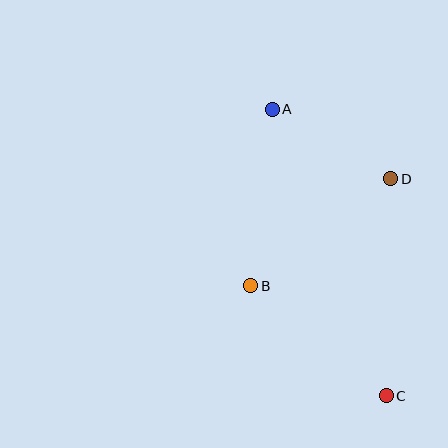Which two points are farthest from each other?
Points A and C are farthest from each other.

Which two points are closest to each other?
Points A and D are closest to each other.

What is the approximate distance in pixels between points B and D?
The distance between B and D is approximately 176 pixels.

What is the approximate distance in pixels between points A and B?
The distance between A and B is approximately 178 pixels.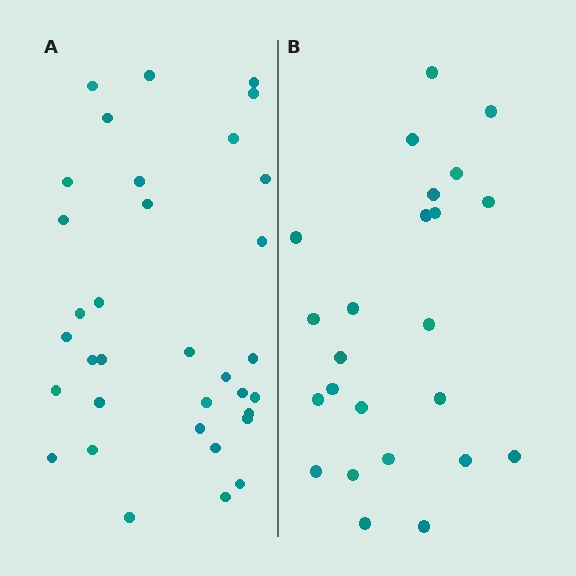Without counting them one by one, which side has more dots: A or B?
Region A (the left region) has more dots.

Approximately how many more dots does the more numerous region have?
Region A has roughly 10 or so more dots than region B.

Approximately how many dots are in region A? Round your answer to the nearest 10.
About 30 dots. (The exact count is 34, which rounds to 30.)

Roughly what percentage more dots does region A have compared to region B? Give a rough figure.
About 40% more.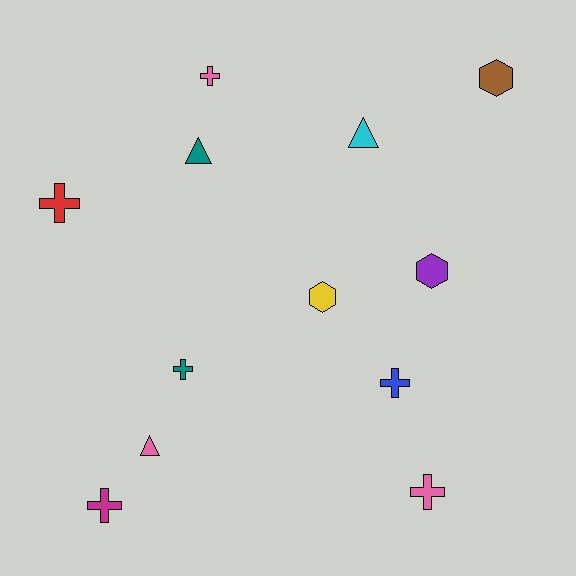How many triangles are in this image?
There are 3 triangles.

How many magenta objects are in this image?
There is 1 magenta object.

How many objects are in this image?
There are 12 objects.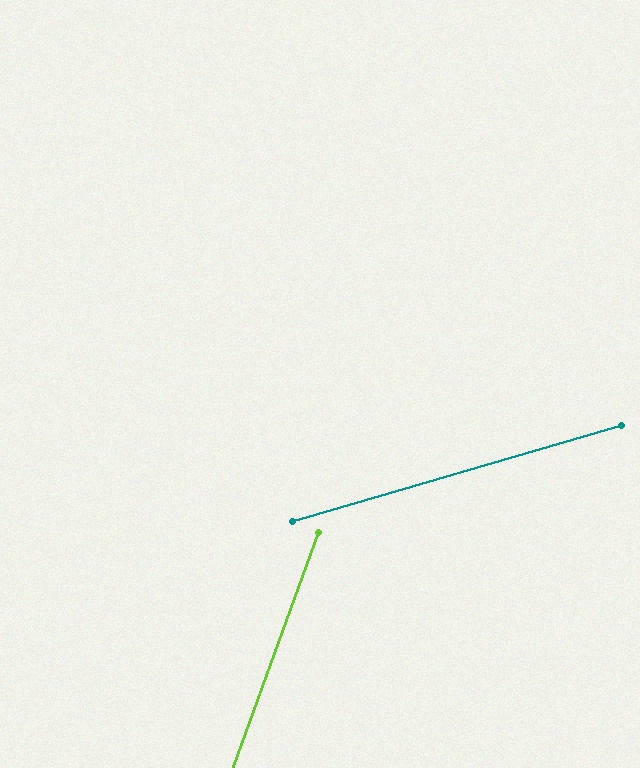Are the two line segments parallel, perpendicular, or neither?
Neither parallel nor perpendicular — they differ by about 54°.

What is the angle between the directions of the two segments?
Approximately 54 degrees.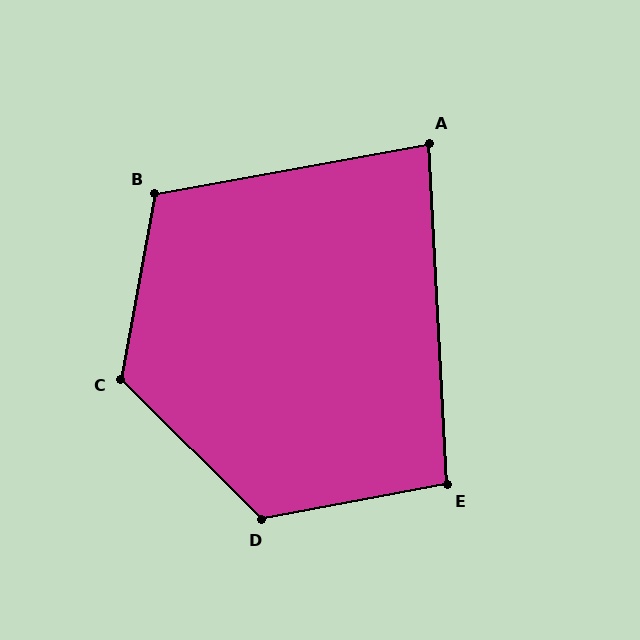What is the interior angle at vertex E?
Approximately 98 degrees (obtuse).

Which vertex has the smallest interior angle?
A, at approximately 83 degrees.